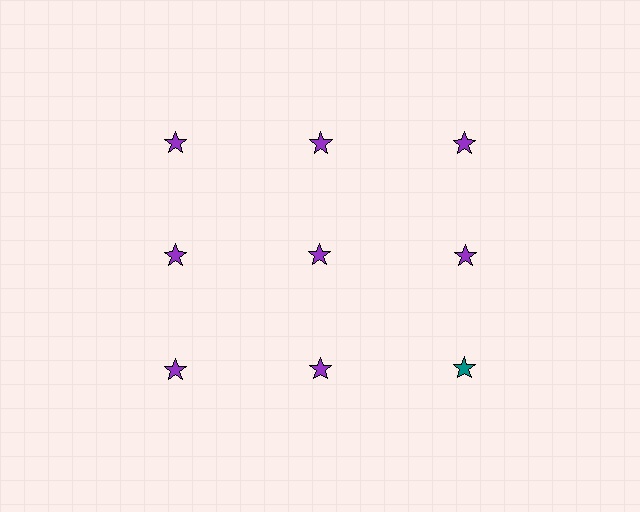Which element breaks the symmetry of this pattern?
The teal star in the third row, center column breaks the symmetry. All other shapes are purple stars.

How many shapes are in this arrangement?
There are 9 shapes arranged in a grid pattern.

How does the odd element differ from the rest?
It has a different color: teal instead of purple.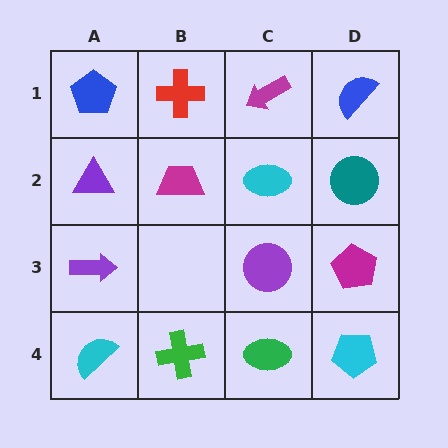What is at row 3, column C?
A purple circle.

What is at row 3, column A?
A purple arrow.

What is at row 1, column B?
A red cross.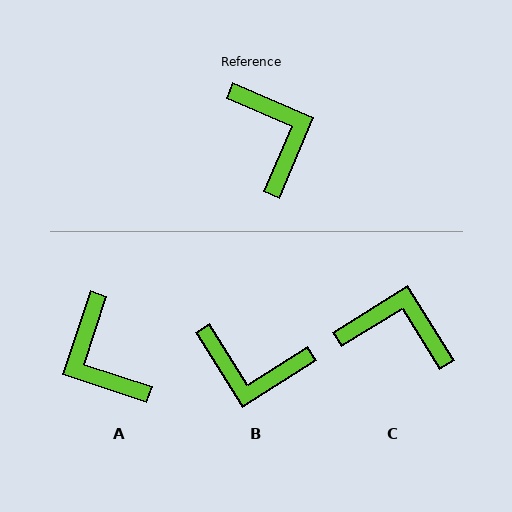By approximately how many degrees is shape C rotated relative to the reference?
Approximately 55 degrees counter-clockwise.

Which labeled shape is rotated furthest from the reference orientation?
A, about 175 degrees away.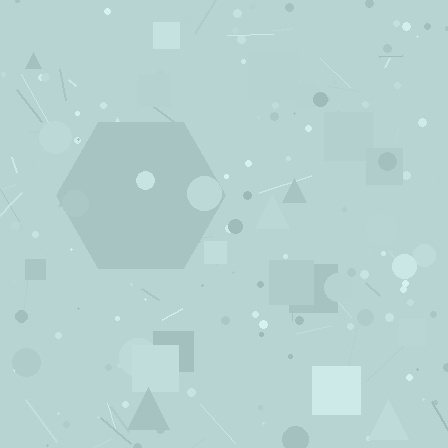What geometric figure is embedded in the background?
A hexagon is embedded in the background.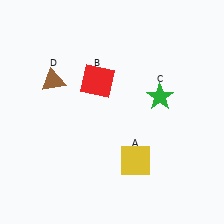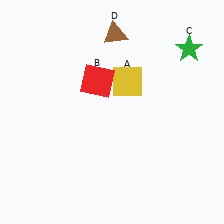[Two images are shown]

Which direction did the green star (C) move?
The green star (C) moved up.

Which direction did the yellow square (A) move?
The yellow square (A) moved up.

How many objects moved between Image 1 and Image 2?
3 objects moved between the two images.